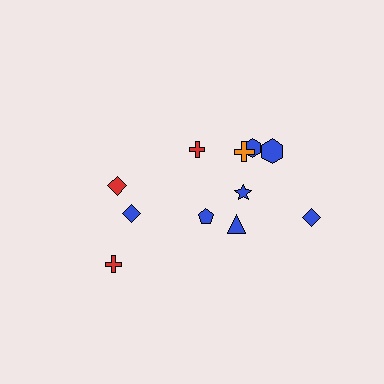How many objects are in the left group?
There are 4 objects.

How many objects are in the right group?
There are 7 objects.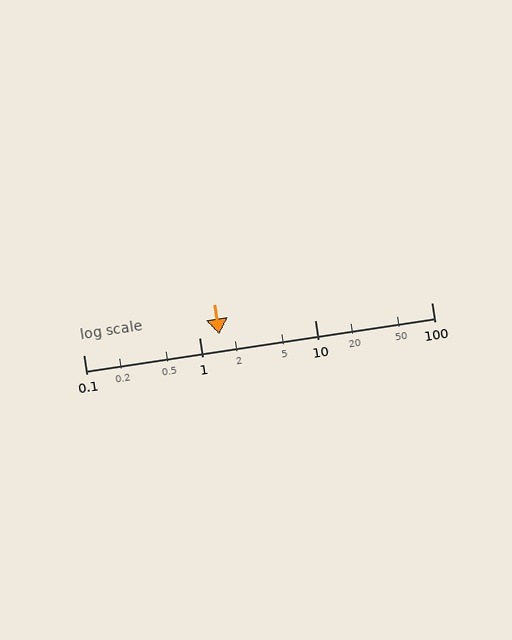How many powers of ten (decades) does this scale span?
The scale spans 3 decades, from 0.1 to 100.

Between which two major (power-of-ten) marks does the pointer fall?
The pointer is between 1 and 10.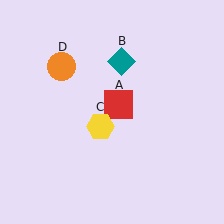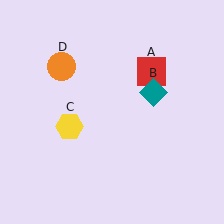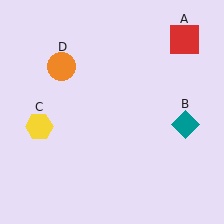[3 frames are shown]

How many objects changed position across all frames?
3 objects changed position: red square (object A), teal diamond (object B), yellow hexagon (object C).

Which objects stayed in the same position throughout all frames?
Orange circle (object D) remained stationary.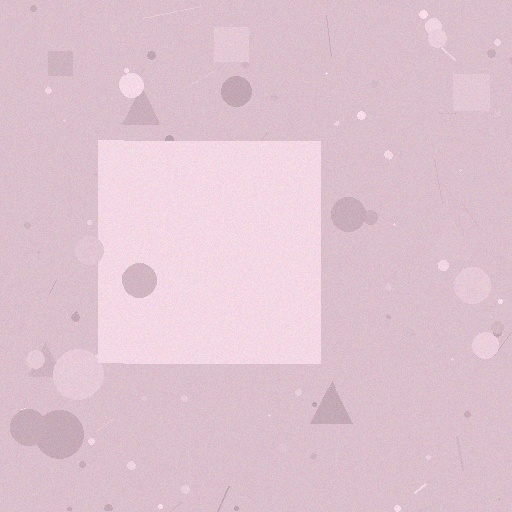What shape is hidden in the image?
A square is hidden in the image.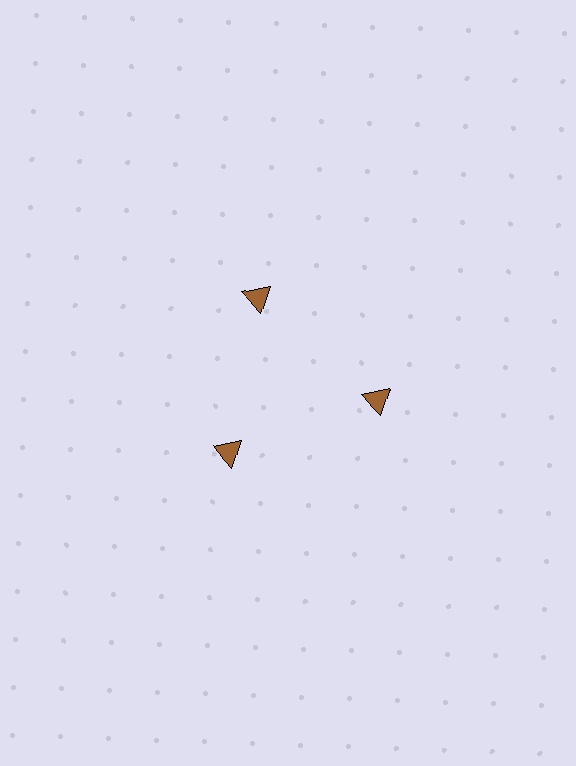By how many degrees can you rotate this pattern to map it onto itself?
The pattern maps onto itself every 120 degrees of rotation.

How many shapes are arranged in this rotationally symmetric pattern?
There are 3 shapes, arranged in 3 groups of 1.